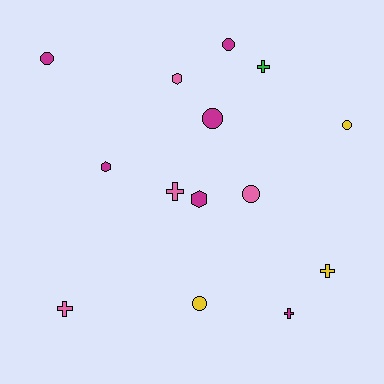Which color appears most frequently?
Magenta, with 6 objects.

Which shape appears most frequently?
Circle, with 6 objects.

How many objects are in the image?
There are 14 objects.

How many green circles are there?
There are no green circles.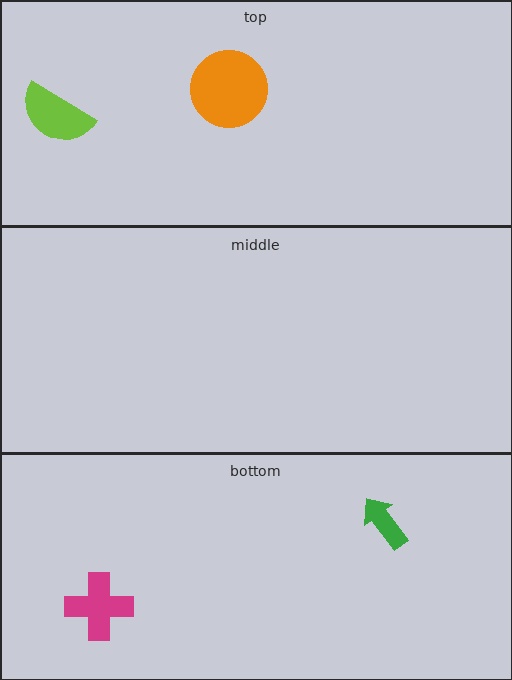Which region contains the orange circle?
The top region.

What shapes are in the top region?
The orange circle, the lime semicircle.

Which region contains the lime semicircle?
The top region.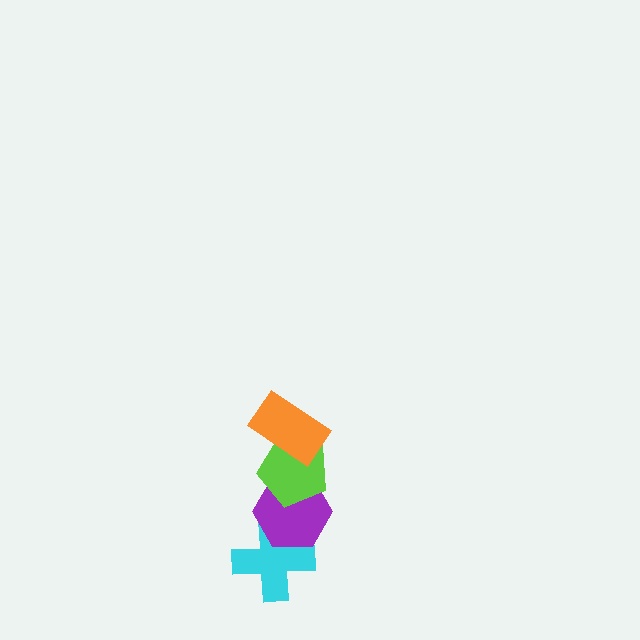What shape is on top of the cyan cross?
The purple hexagon is on top of the cyan cross.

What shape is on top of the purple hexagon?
The lime pentagon is on top of the purple hexagon.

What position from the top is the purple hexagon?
The purple hexagon is 3rd from the top.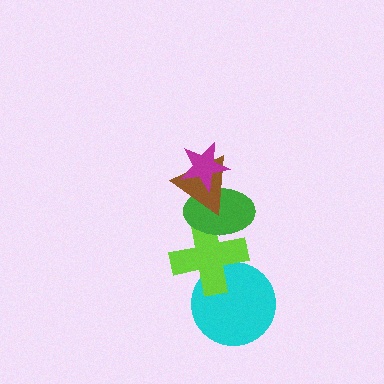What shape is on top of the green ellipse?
The brown triangle is on top of the green ellipse.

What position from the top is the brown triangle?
The brown triangle is 2nd from the top.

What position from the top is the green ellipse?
The green ellipse is 3rd from the top.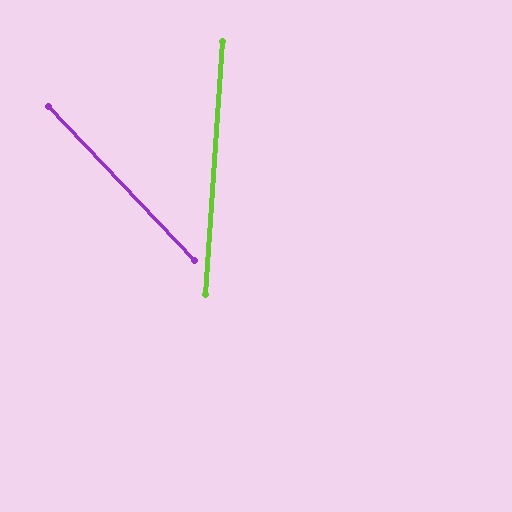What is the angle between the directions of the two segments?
Approximately 47 degrees.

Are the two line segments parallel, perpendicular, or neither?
Neither parallel nor perpendicular — they differ by about 47°.